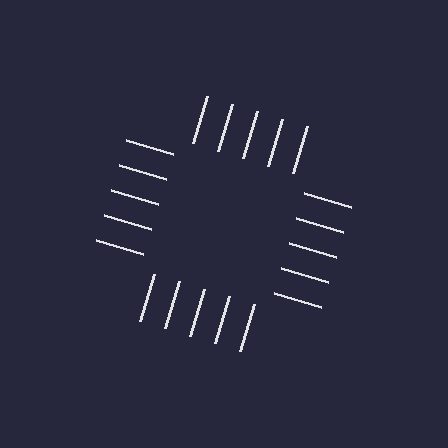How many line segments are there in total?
20 — 5 along each of the 4 edges.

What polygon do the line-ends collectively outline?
An illusory square — the line segments terminate on its edges but no continuous stroke is drawn.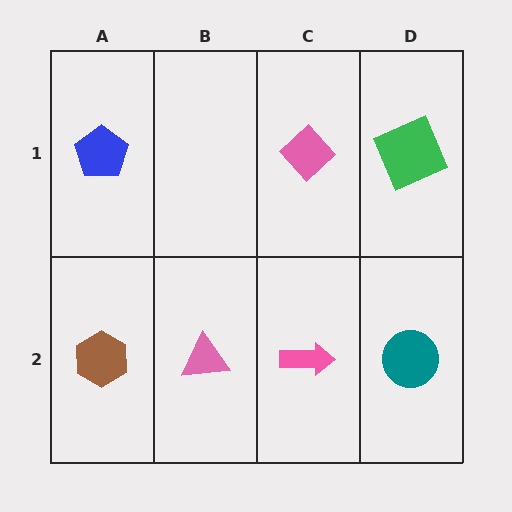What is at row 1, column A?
A blue pentagon.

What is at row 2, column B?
A pink triangle.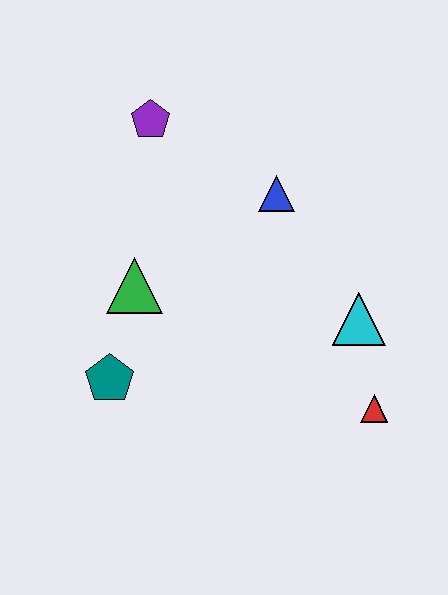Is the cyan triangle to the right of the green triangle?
Yes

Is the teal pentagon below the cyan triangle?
Yes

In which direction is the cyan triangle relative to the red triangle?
The cyan triangle is above the red triangle.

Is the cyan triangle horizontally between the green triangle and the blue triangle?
No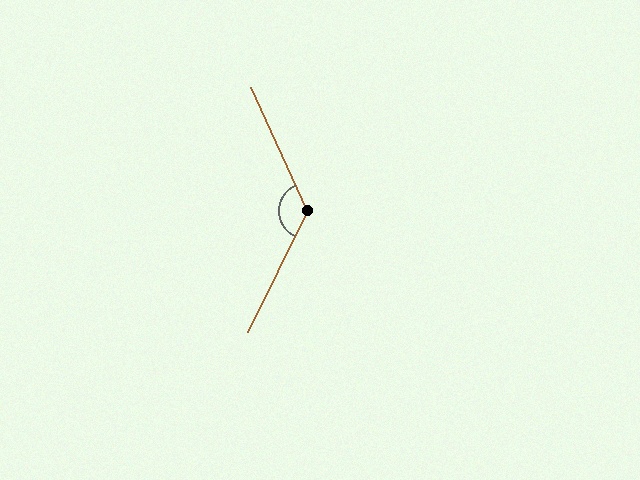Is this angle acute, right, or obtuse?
It is obtuse.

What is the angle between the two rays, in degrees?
Approximately 130 degrees.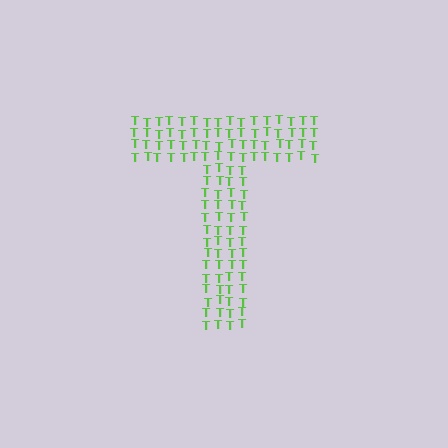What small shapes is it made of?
It is made of small letter T's.